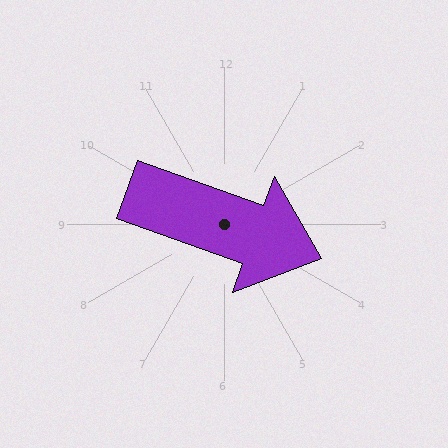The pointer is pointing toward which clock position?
Roughly 4 o'clock.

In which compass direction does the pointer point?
East.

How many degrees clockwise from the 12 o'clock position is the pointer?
Approximately 110 degrees.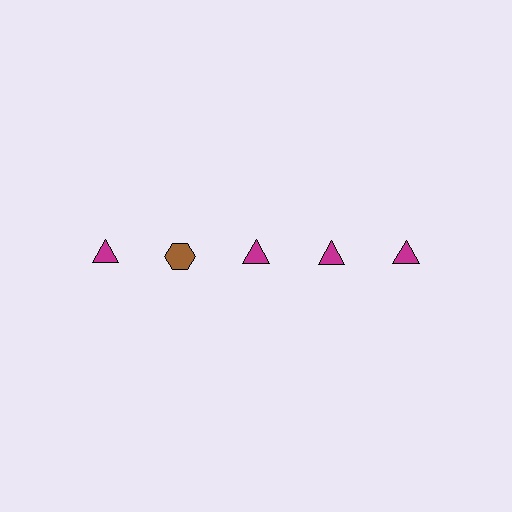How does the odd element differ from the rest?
It differs in both color (brown instead of magenta) and shape (hexagon instead of triangle).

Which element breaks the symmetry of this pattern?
The brown hexagon in the top row, second from left column breaks the symmetry. All other shapes are magenta triangles.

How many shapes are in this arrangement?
There are 5 shapes arranged in a grid pattern.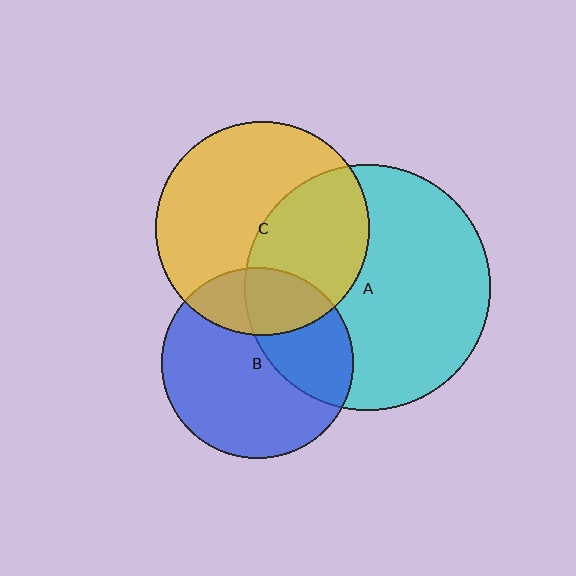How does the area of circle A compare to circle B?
Approximately 1.6 times.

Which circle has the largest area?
Circle A (cyan).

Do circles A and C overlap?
Yes.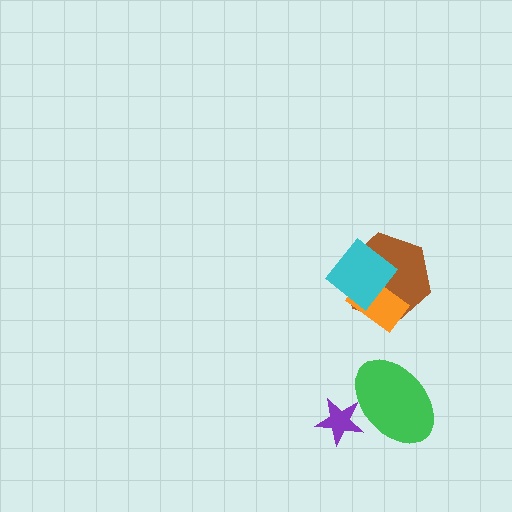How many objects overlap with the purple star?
1 object overlaps with the purple star.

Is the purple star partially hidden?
Yes, it is partially covered by another shape.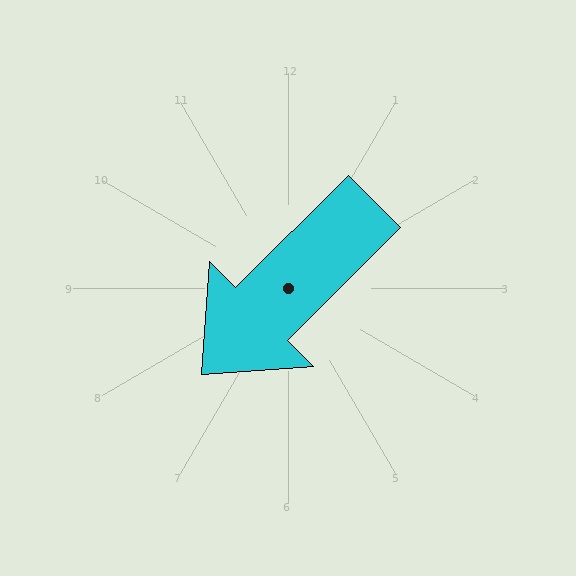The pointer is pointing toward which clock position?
Roughly 8 o'clock.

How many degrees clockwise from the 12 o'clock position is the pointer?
Approximately 225 degrees.